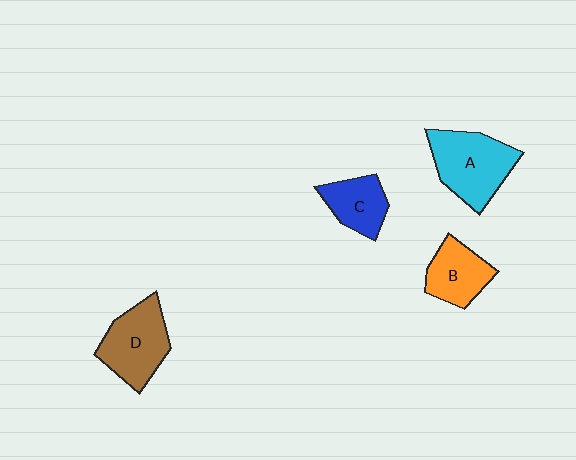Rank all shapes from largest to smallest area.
From largest to smallest: A (cyan), D (brown), B (orange), C (blue).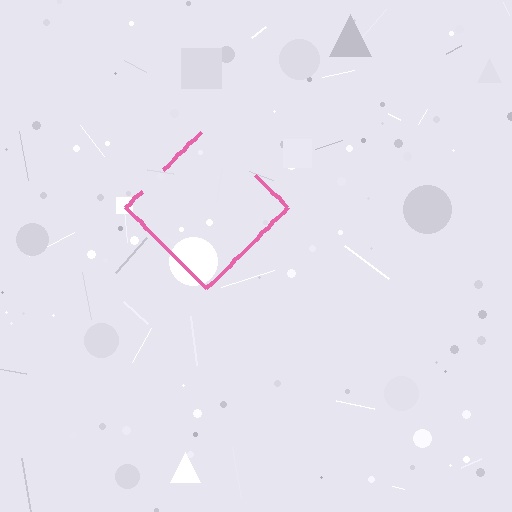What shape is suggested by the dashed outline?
The dashed outline suggests a diamond.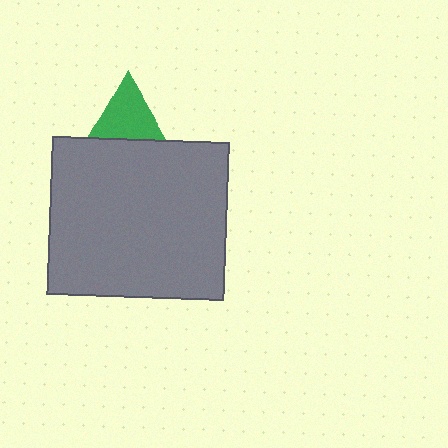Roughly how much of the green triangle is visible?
About half of it is visible (roughly 52%).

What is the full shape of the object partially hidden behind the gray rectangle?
The partially hidden object is a green triangle.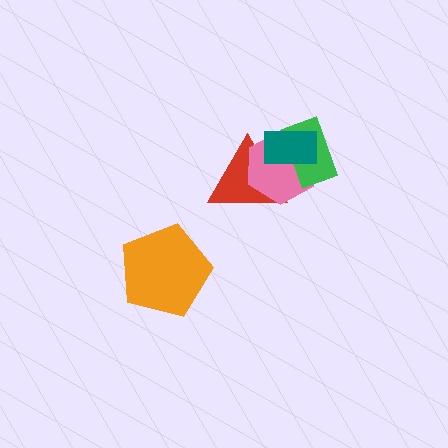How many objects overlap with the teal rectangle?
3 objects overlap with the teal rectangle.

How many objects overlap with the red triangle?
3 objects overlap with the red triangle.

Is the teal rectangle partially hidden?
No, no other shape covers it.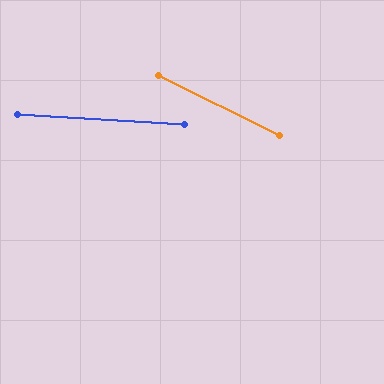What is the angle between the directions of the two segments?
Approximately 23 degrees.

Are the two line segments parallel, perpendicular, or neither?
Neither parallel nor perpendicular — they differ by about 23°.